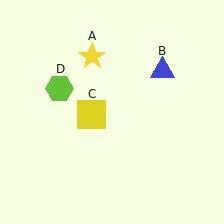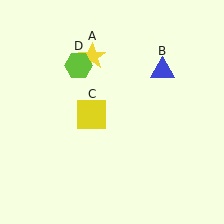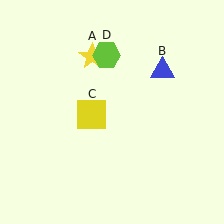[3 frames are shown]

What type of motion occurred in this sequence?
The lime hexagon (object D) rotated clockwise around the center of the scene.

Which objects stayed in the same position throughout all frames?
Yellow star (object A) and blue triangle (object B) and yellow square (object C) remained stationary.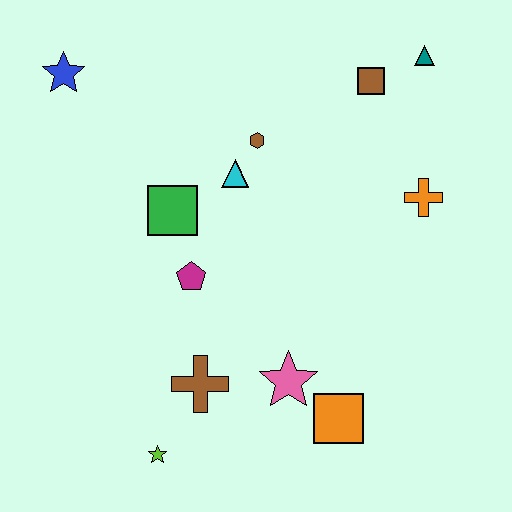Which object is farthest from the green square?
The teal triangle is farthest from the green square.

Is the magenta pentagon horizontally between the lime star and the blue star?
No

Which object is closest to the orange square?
The pink star is closest to the orange square.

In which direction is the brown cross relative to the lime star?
The brown cross is above the lime star.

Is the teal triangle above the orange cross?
Yes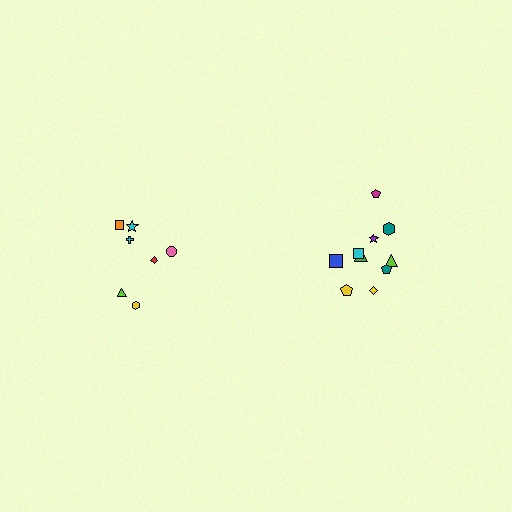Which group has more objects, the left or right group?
The right group.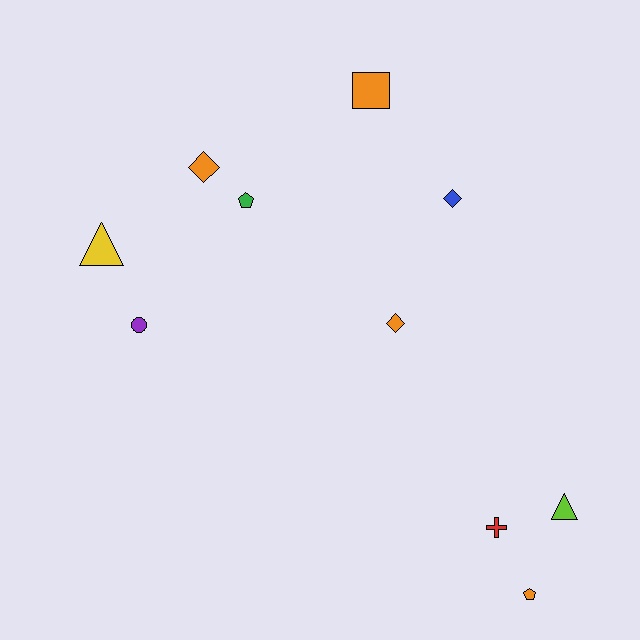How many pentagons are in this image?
There are 2 pentagons.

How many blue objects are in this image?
There is 1 blue object.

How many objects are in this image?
There are 10 objects.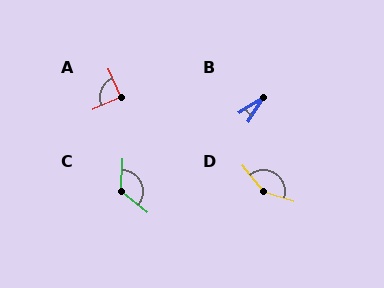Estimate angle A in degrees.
Approximately 89 degrees.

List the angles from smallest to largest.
B (24°), A (89°), C (127°), D (147°).